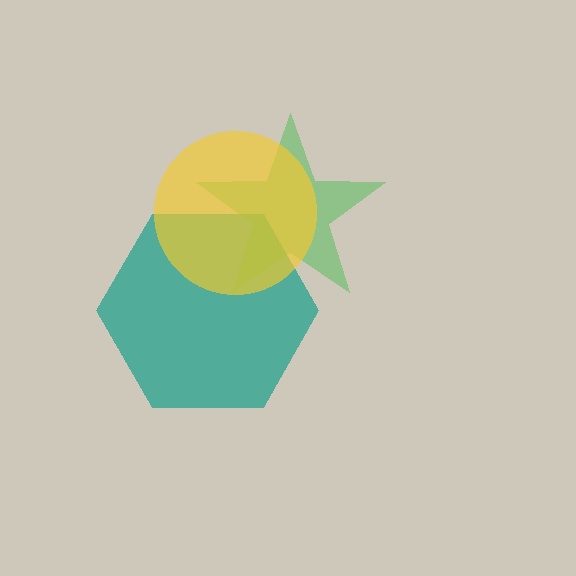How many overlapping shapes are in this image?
There are 3 overlapping shapes in the image.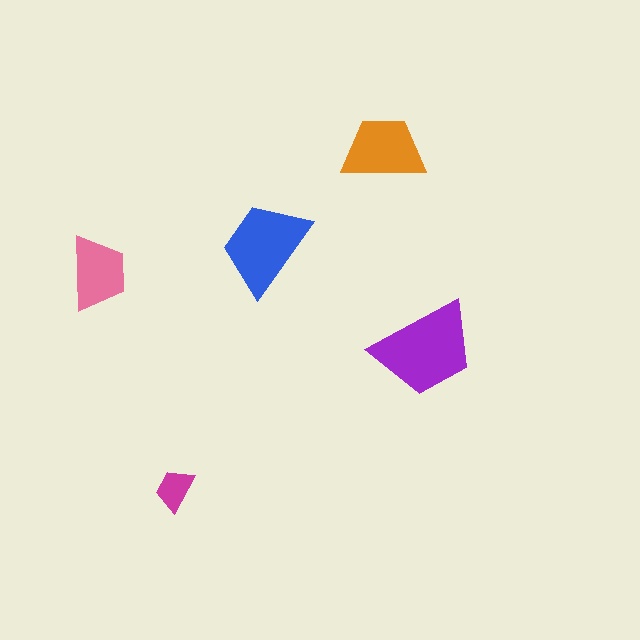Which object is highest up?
The orange trapezoid is topmost.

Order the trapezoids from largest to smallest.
the purple one, the blue one, the orange one, the pink one, the magenta one.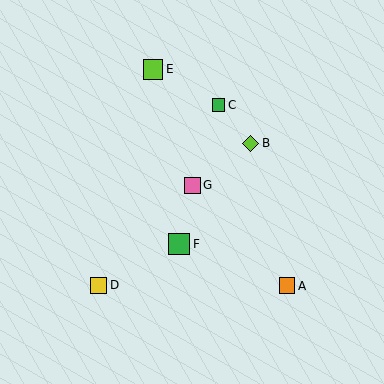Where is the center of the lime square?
The center of the lime square is at (153, 69).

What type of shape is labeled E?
Shape E is a lime square.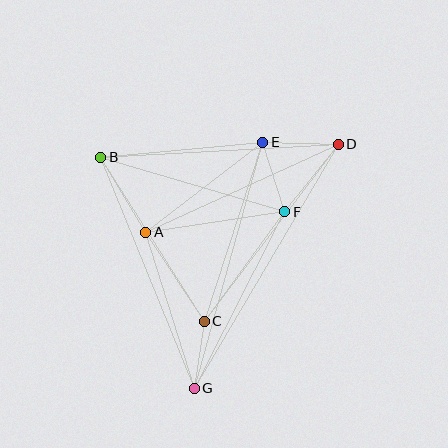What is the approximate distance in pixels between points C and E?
The distance between C and E is approximately 188 pixels.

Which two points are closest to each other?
Points C and G are closest to each other.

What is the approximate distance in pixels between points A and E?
The distance between A and E is approximately 148 pixels.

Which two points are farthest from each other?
Points D and G are farthest from each other.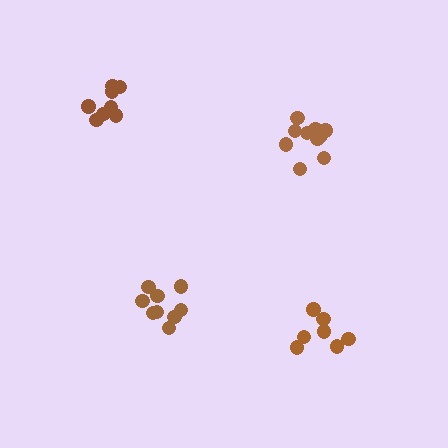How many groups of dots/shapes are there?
There are 4 groups.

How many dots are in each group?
Group 1: 10 dots, Group 2: 7 dots, Group 3: 9 dots, Group 4: 8 dots (34 total).